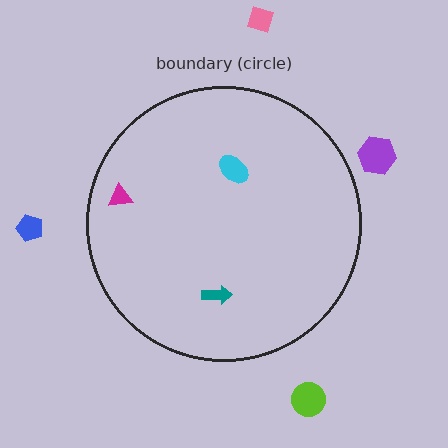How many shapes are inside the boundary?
3 inside, 4 outside.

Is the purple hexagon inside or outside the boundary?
Outside.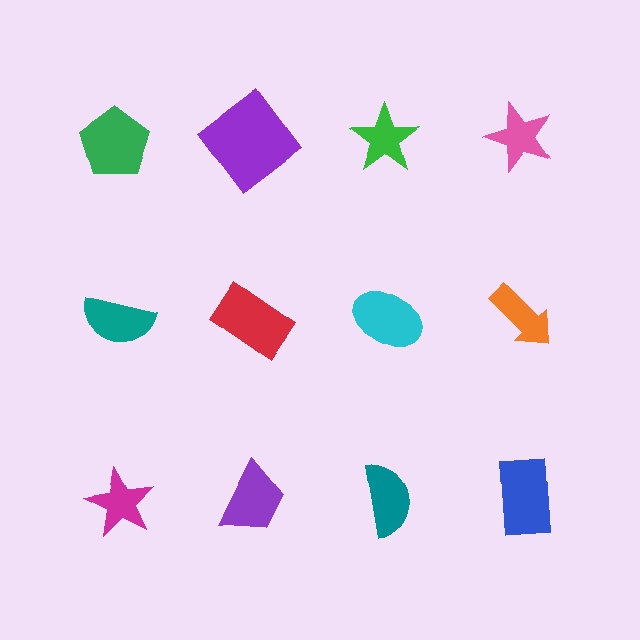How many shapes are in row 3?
4 shapes.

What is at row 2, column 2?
A red rectangle.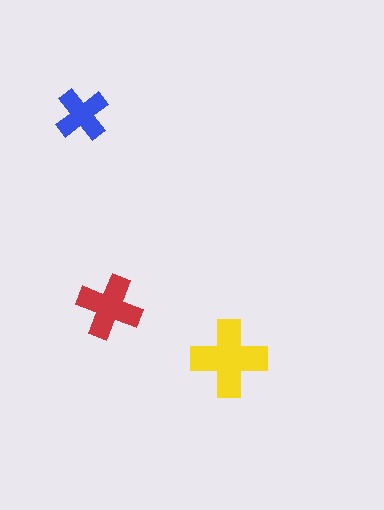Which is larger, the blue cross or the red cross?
The red one.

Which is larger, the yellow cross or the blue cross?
The yellow one.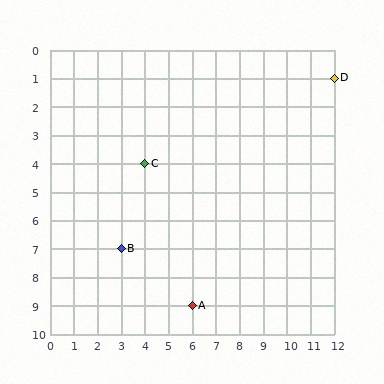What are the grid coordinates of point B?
Point B is at grid coordinates (3, 7).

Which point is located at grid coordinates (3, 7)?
Point B is at (3, 7).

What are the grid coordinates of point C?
Point C is at grid coordinates (4, 4).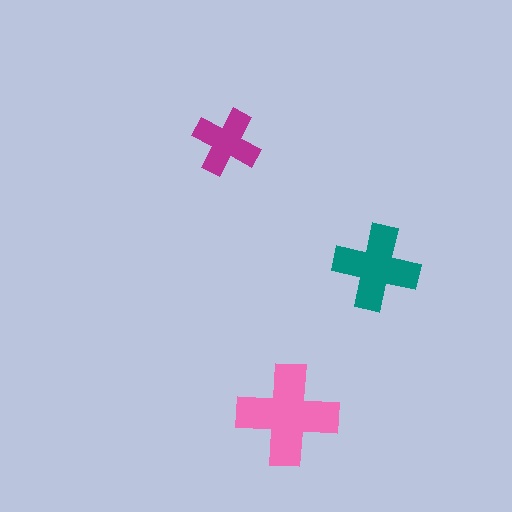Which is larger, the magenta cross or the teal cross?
The teal one.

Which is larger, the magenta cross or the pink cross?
The pink one.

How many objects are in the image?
There are 3 objects in the image.